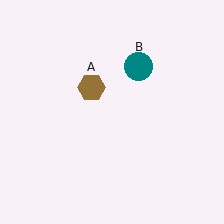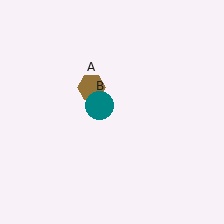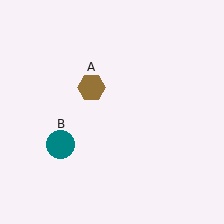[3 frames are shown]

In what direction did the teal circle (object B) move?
The teal circle (object B) moved down and to the left.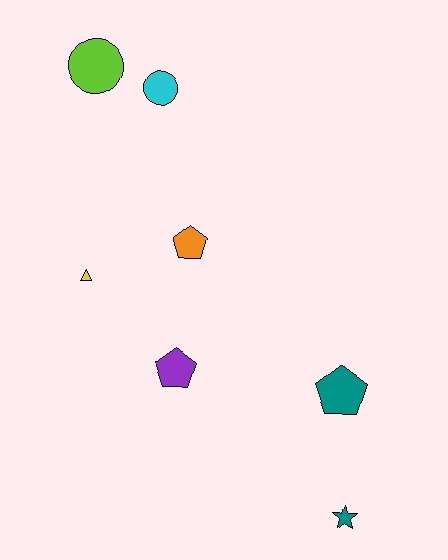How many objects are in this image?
There are 7 objects.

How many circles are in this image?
There are 2 circles.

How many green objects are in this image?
There are no green objects.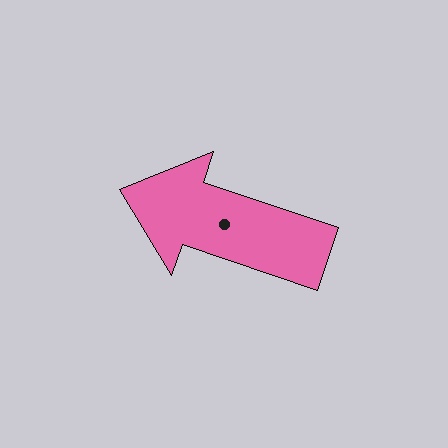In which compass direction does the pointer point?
West.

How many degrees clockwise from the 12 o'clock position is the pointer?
Approximately 289 degrees.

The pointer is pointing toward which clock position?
Roughly 10 o'clock.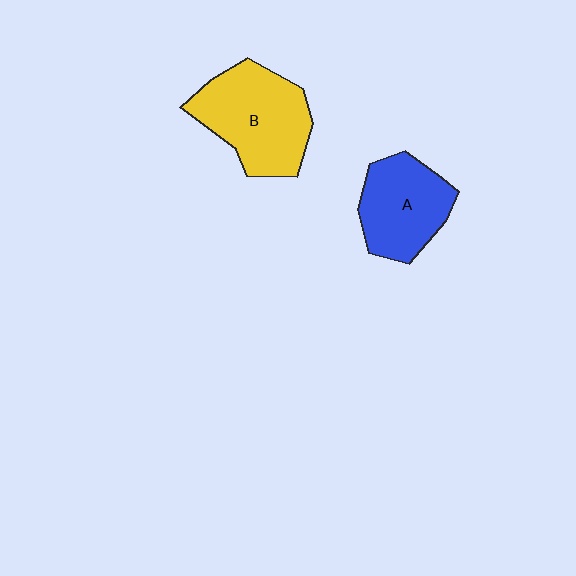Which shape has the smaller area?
Shape A (blue).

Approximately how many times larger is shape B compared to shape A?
Approximately 1.3 times.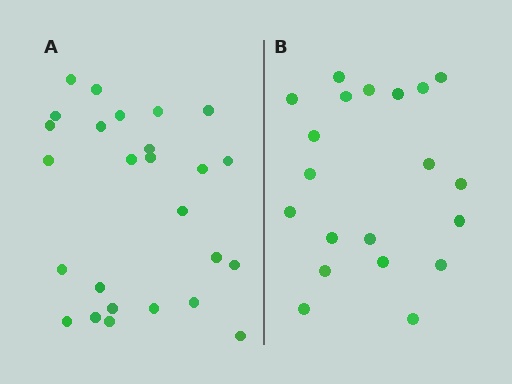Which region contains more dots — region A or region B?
Region A (the left region) has more dots.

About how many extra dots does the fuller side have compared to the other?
Region A has about 6 more dots than region B.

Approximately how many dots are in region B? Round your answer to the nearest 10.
About 20 dots.